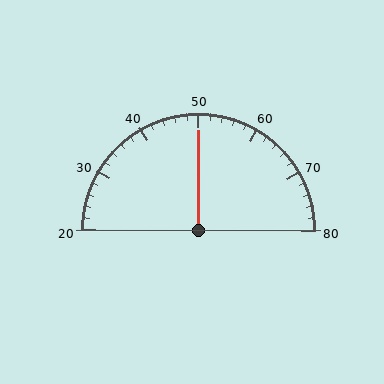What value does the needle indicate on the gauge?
The needle indicates approximately 50.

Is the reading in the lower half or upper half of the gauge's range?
The reading is in the upper half of the range (20 to 80).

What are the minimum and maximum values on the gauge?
The gauge ranges from 20 to 80.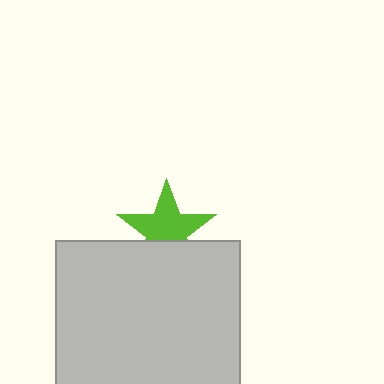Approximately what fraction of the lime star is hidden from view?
Roughly 33% of the lime star is hidden behind the light gray rectangle.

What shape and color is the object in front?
The object in front is a light gray rectangle.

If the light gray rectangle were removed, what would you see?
You would see the complete lime star.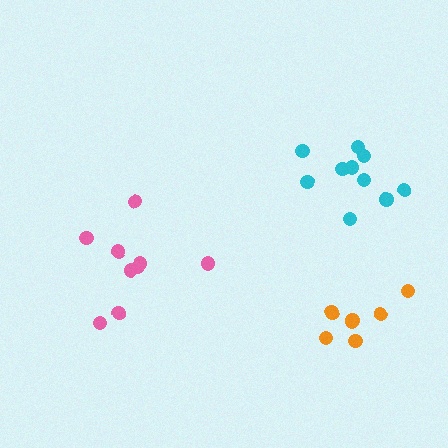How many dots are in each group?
Group 1: 10 dots, Group 2: 7 dots, Group 3: 9 dots (26 total).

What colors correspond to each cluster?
The clusters are colored: cyan, orange, pink.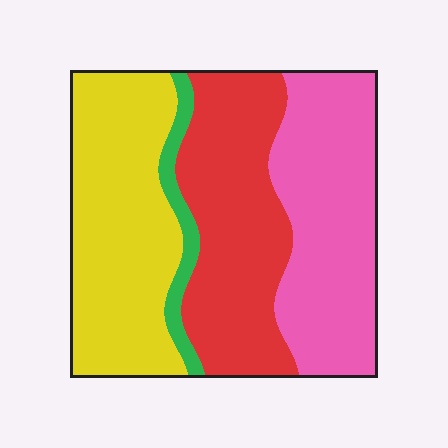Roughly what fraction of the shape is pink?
Pink covers 31% of the shape.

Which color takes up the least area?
Green, at roughly 5%.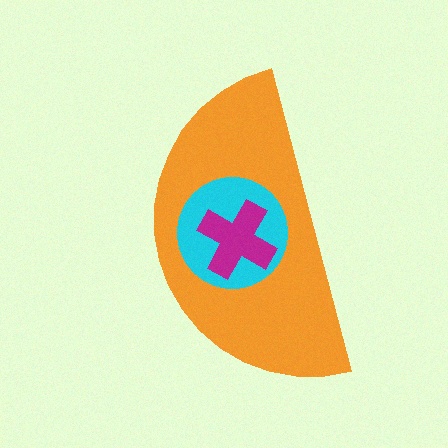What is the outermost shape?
The orange semicircle.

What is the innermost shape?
The magenta cross.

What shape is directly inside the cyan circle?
The magenta cross.